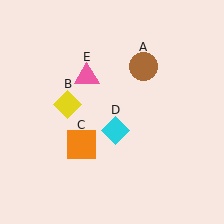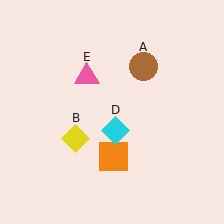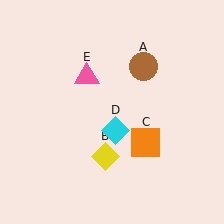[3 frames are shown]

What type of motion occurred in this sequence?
The yellow diamond (object B), orange square (object C) rotated counterclockwise around the center of the scene.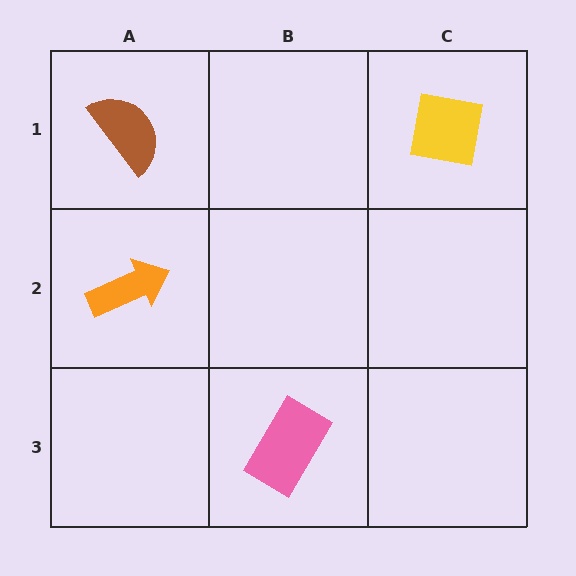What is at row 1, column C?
A yellow square.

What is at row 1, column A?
A brown semicircle.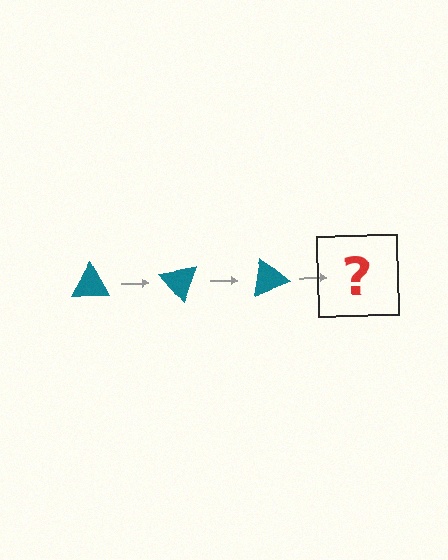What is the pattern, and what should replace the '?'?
The pattern is that the triangle rotates 50 degrees each step. The '?' should be a teal triangle rotated 150 degrees.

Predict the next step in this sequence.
The next step is a teal triangle rotated 150 degrees.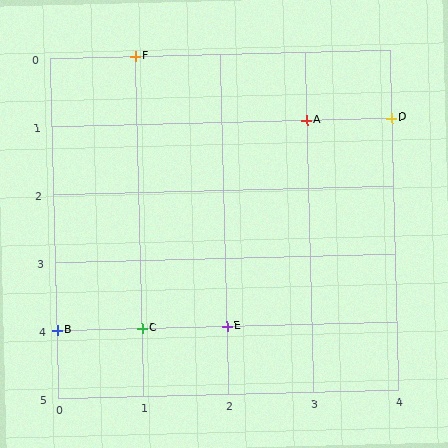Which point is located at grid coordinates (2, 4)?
Point E is at (2, 4).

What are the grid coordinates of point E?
Point E is at grid coordinates (2, 4).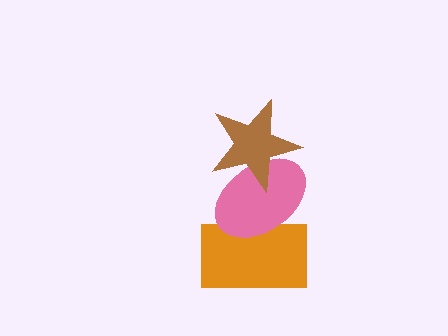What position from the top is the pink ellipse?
The pink ellipse is 2nd from the top.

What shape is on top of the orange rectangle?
The pink ellipse is on top of the orange rectangle.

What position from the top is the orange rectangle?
The orange rectangle is 3rd from the top.